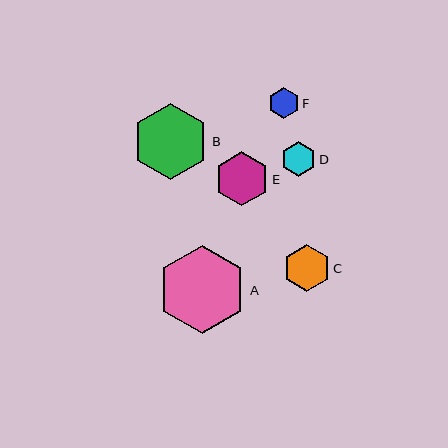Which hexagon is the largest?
Hexagon A is the largest with a size of approximately 89 pixels.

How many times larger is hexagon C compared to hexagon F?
Hexagon C is approximately 1.5 times the size of hexagon F.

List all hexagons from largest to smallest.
From largest to smallest: A, B, E, C, D, F.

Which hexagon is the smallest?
Hexagon F is the smallest with a size of approximately 31 pixels.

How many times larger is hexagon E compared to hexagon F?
Hexagon E is approximately 1.7 times the size of hexagon F.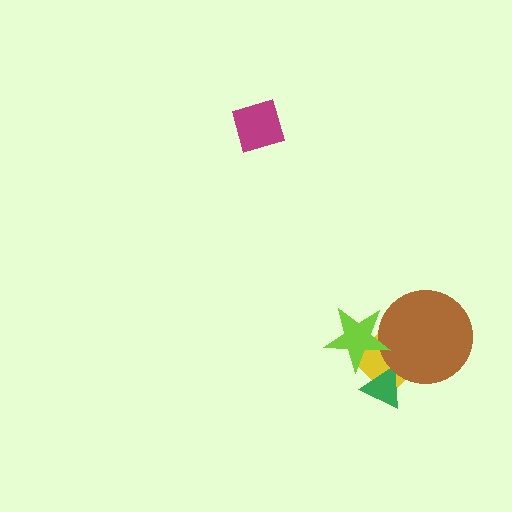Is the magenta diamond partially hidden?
No, no other shape covers it.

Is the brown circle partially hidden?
Yes, it is partially covered by another shape.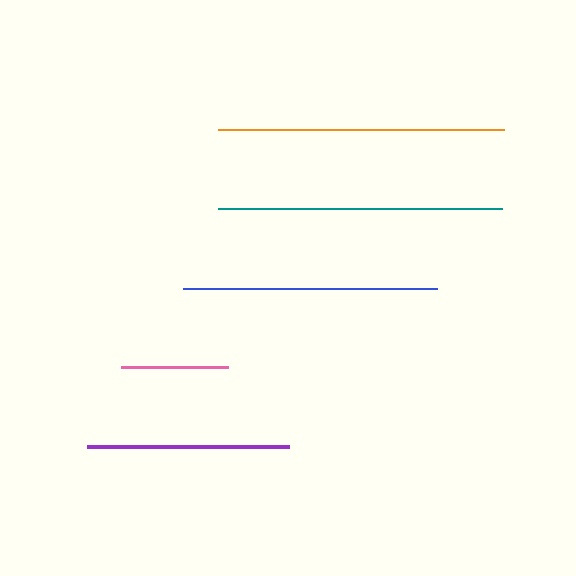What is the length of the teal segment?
The teal segment is approximately 284 pixels long.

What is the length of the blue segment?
The blue segment is approximately 254 pixels long.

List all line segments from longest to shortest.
From longest to shortest: orange, teal, blue, purple, pink.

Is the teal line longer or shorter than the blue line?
The teal line is longer than the blue line.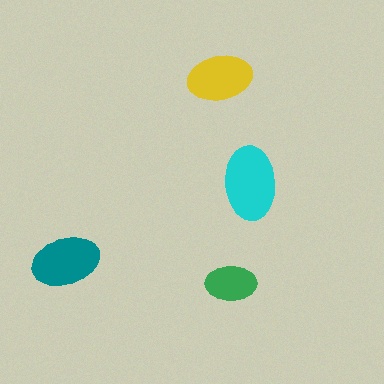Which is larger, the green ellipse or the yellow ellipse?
The yellow one.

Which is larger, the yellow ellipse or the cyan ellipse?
The cyan one.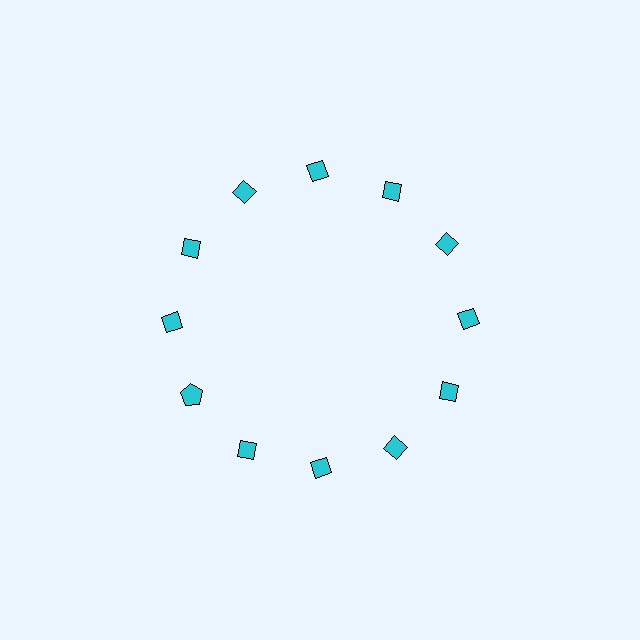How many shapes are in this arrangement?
There are 12 shapes arranged in a ring pattern.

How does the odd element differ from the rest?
It has a different shape: pentagon instead of diamond.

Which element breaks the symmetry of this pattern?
The cyan pentagon at roughly the 8 o'clock position breaks the symmetry. All other shapes are cyan diamonds.